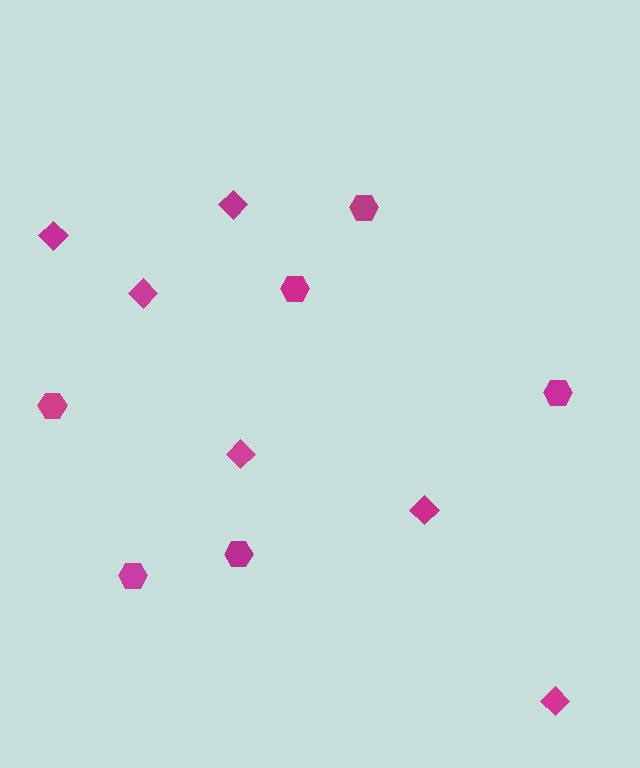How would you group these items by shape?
There are 2 groups: one group of hexagons (6) and one group of diamonds (6).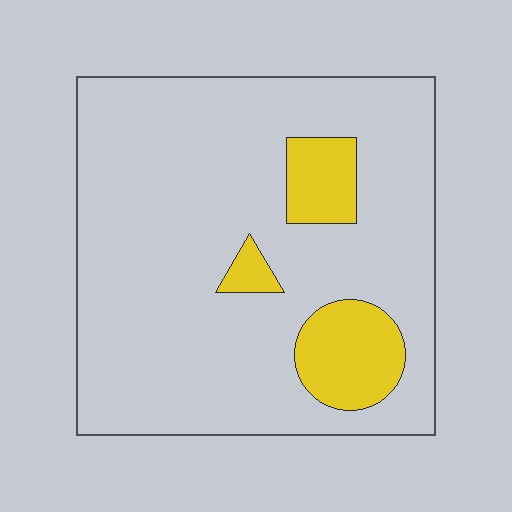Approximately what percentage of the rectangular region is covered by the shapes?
Approximately 15%.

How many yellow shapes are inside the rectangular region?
3.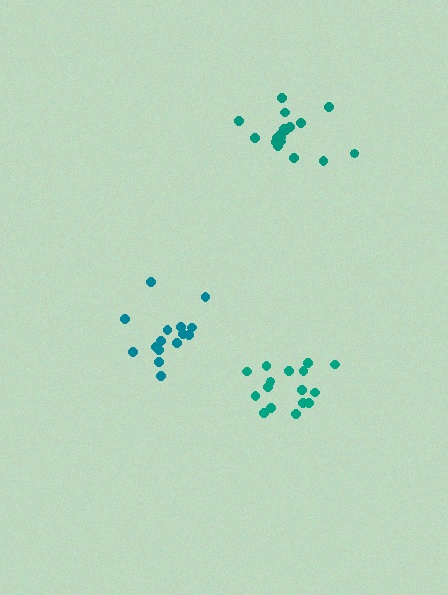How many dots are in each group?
Group 1: 15 dots, Group 2: 16 dots, Group 3: 18 dots (49 total).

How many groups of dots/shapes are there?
There are 3 groups.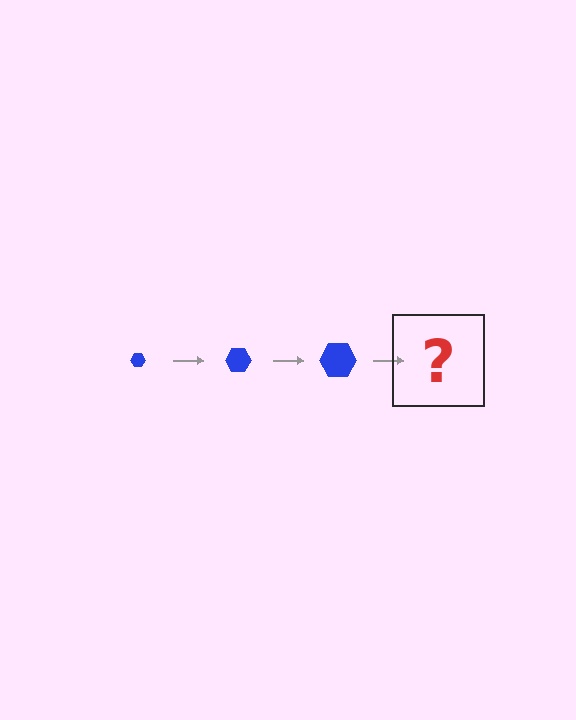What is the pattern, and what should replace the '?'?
The pattern is that the hexagon gets progressively larger each step. The '?' should be a blue hexagon, larger than the previous one.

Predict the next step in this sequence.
The next step is a blue hexagon, larger than the previous one.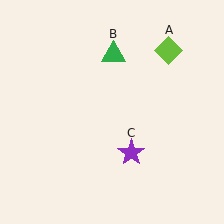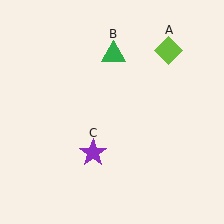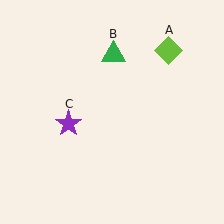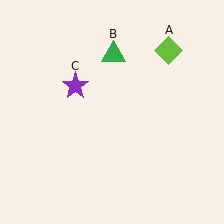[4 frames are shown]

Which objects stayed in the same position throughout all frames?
Lime diamond (object A) and green triangle (object B) remained stationary.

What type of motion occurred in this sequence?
The purple star (object C) rotated clockwise around the center of the scene.